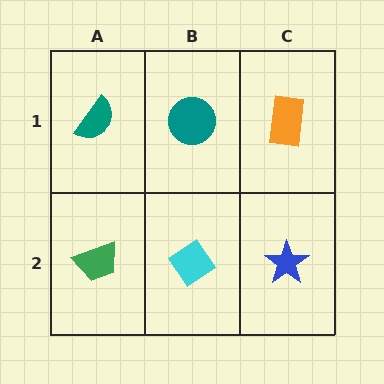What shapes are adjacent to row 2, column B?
A teal circle (row 1, column B), a green trapezoid (row 2, column A), a blue star (row 2, column C).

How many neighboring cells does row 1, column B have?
3.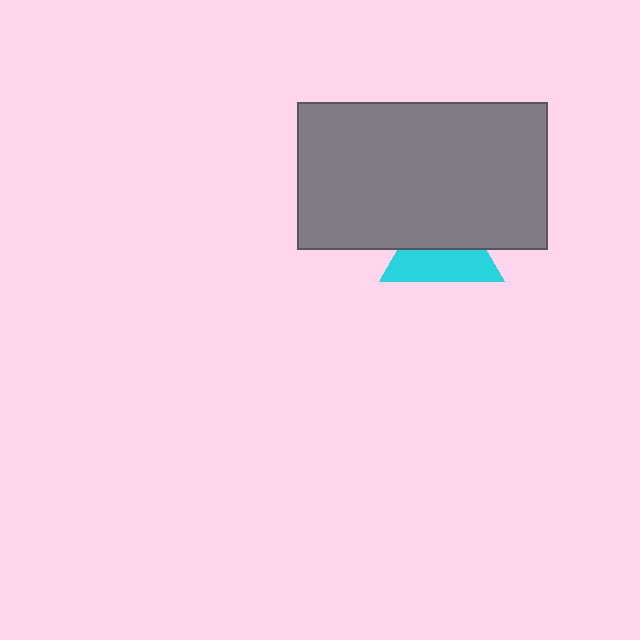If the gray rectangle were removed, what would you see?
You would see the complete cyan triangle.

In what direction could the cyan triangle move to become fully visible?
The cyan triangle could move down. That would shift it out from behind the gray rectangle entirely.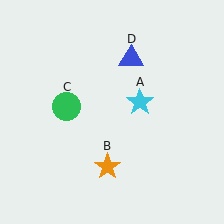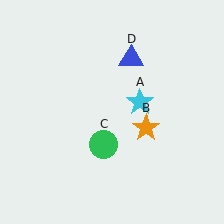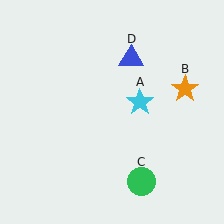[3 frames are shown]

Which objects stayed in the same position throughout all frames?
Cyan star (object A) and blue triangle (object D) remained stationary.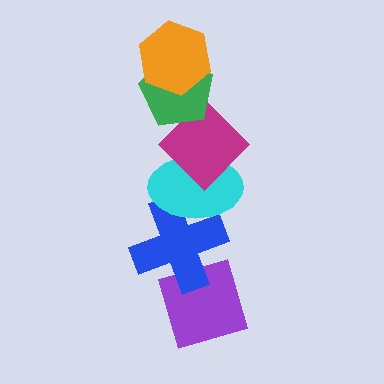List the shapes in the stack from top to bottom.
From top to bottom: the orange hexagon, the green pentagon, the magenta diamond, the cyan ellipse, the blue cross, the purple diamond.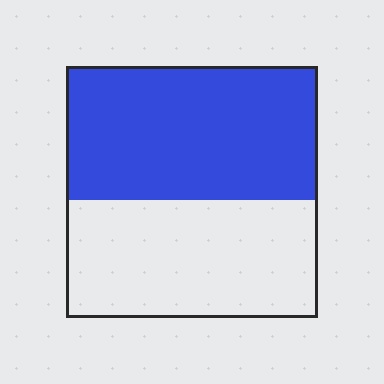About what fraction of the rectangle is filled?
About one half (1/2).